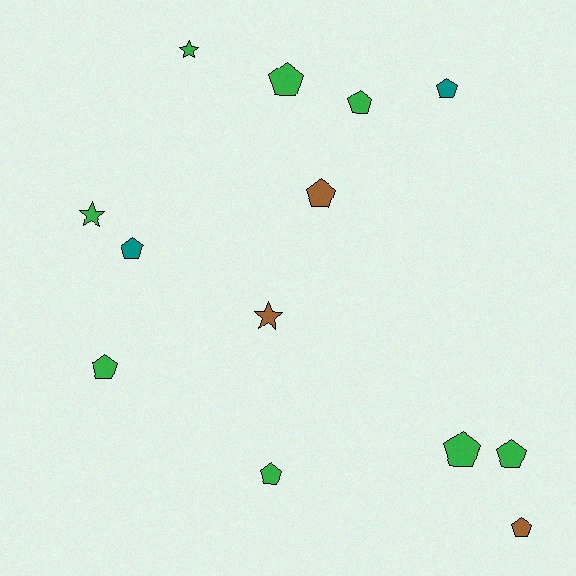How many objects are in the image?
There are 13 objects.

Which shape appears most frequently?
Pentagon, with 10 objects.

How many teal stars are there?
There are no teal stars.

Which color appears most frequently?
Green, with 8 objects.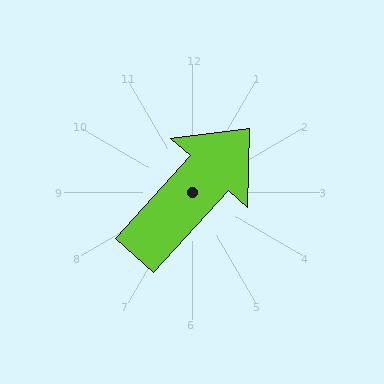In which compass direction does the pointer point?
Northeast.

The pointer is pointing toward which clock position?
Roughly 1 o'clock.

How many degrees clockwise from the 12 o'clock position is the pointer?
Approximately 42 degrees.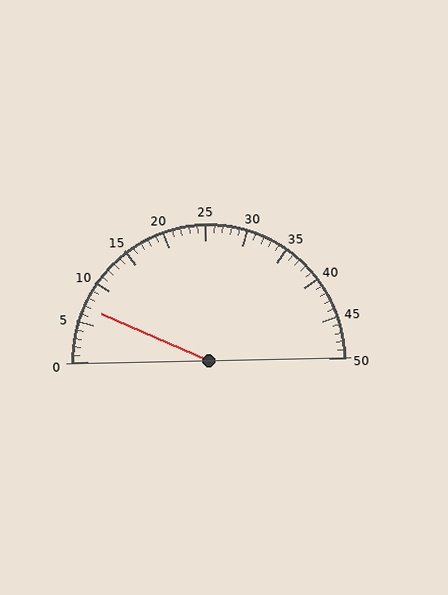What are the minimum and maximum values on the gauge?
The gauge ranges from 0 to 50.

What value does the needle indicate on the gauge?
The needle indicates approximately 7.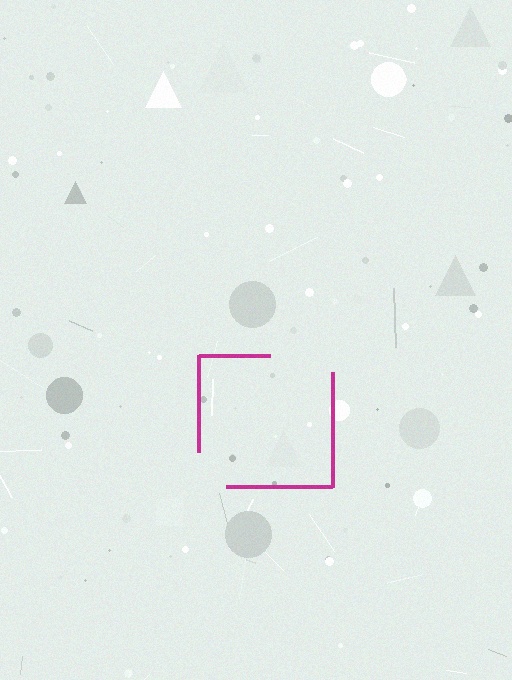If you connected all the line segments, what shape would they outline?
They would outline a square.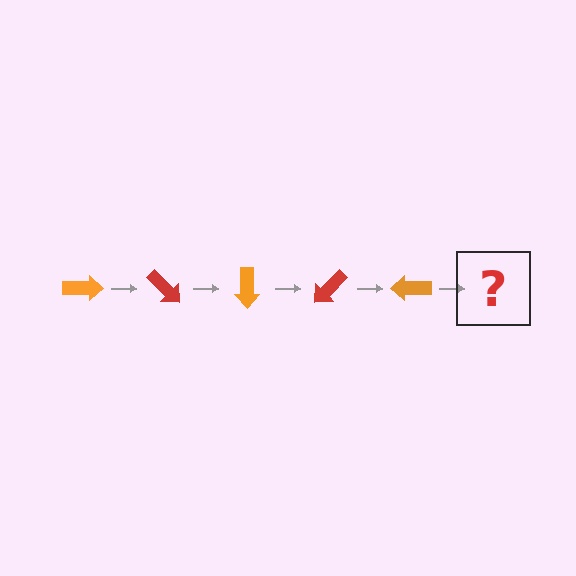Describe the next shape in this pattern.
It should be a red arrow, rotated 225 degrees from the start.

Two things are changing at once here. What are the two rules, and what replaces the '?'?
The two rules are that it rotates 45 degrees each step and the color cycles through orange and red. The '?' should be a red arrow, rotated 225 degrees from the start.